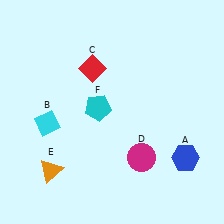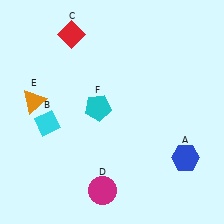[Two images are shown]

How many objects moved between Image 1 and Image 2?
3 objects moved between the two images.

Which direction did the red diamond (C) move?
The red diamond (C) moved up.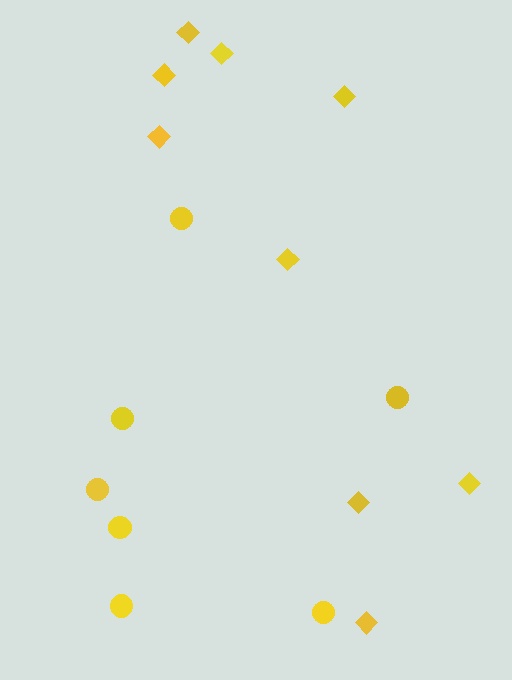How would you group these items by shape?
There are 2 groups: one group of circles (7) and one group of diamonds (9).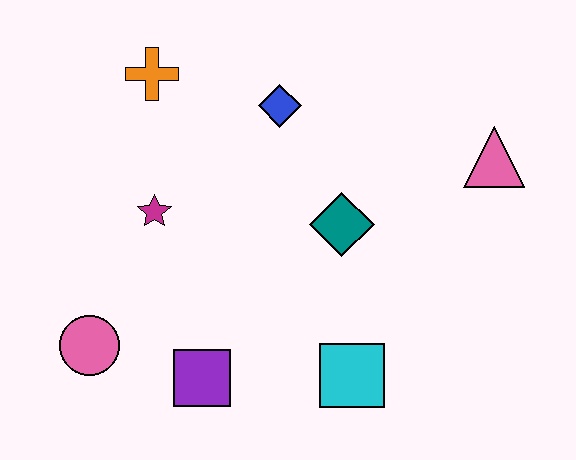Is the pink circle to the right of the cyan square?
No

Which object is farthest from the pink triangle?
The pink circle is farthest from the pink triangle.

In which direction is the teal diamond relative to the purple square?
The teal diamond is above the purple square.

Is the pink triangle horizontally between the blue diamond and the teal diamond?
No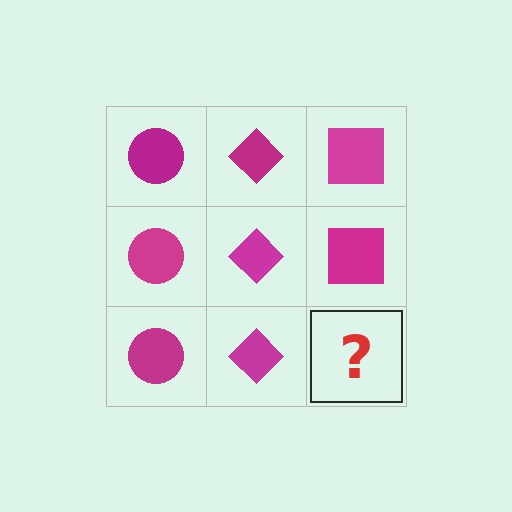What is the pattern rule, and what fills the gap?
The rule is that each column has a consistent shape. The gap should be filled with a magenta square.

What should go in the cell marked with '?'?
The missing cell should contain a magenta square.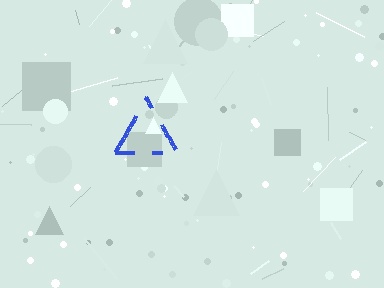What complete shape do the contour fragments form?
The contour fragments form a triangle.